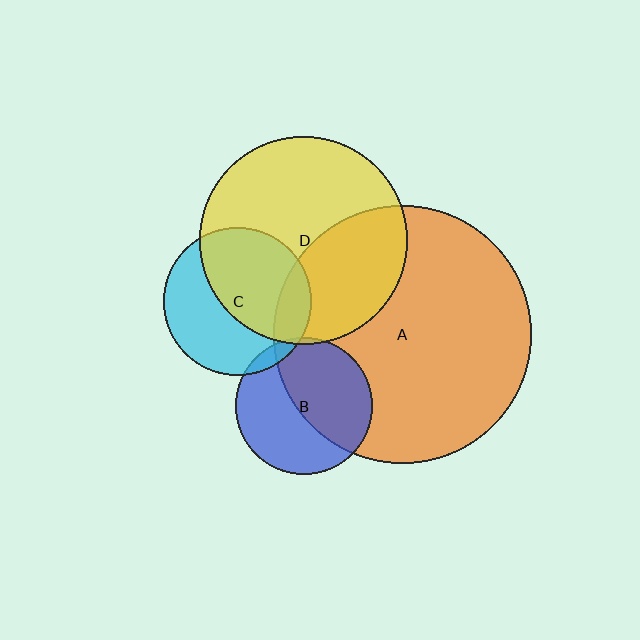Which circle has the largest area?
Circle A (orange).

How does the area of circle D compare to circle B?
Approximately 2.3 times.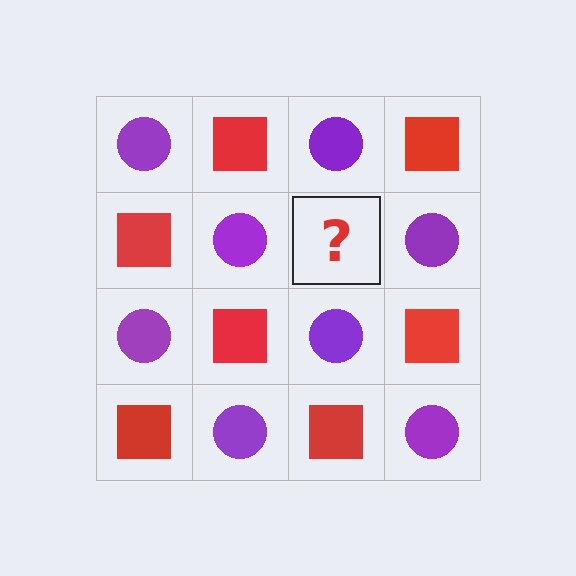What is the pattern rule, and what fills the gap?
The rule is that it alternates purple circle and red square in a checkerboard pattern. The gap should be filled with a red square.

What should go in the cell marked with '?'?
The missing cell should contain a red square.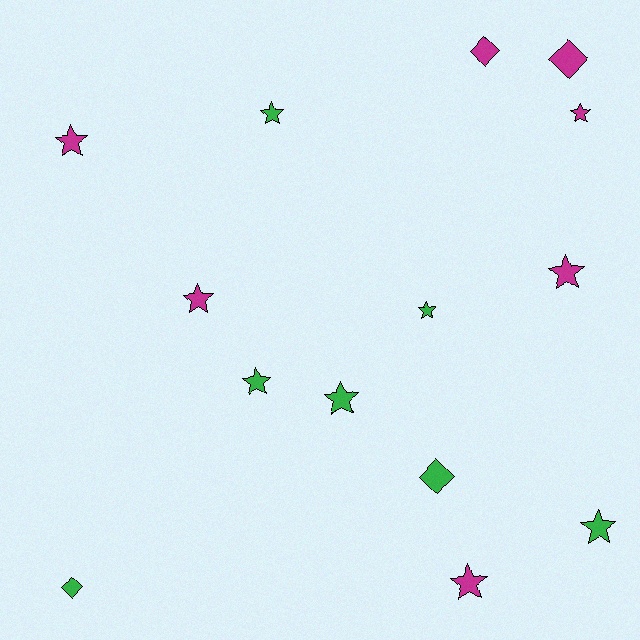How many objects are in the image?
There are 14 objects.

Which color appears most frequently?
Green, with 7 objects.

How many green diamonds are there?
There are 2 green diamonds.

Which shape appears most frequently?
Star, with 10 objects.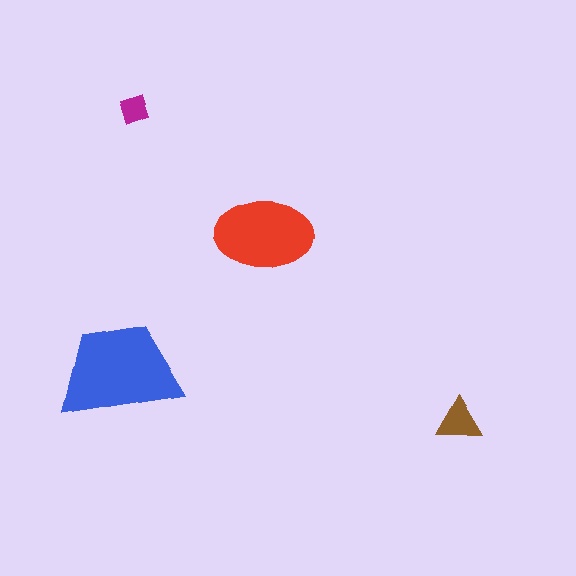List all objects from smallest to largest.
The magenta diamond, the brown triangle, the red ellipse, the blue trapezoid.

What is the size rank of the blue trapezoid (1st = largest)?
1st.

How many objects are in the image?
There are 4 objects in the image.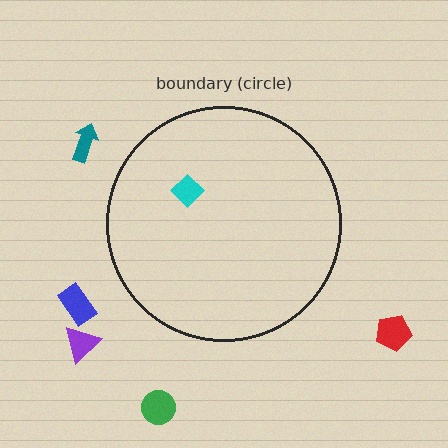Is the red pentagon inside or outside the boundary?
Outside.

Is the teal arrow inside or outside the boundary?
Outside.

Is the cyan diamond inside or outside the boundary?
Inside.